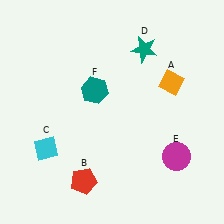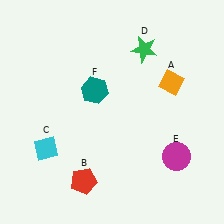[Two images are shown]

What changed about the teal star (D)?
In Image 1, D is teal. In Image 2, it changed to green.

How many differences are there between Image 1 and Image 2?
There is 1 difference between the two images.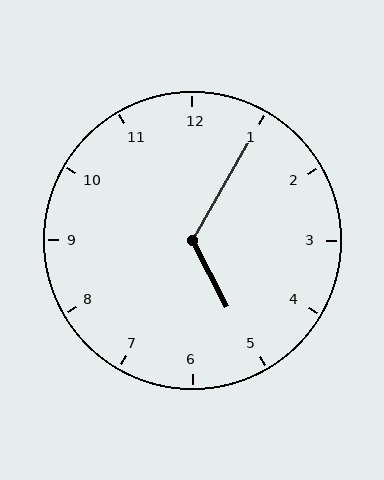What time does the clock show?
5:05.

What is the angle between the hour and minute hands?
Approximately 122 degrees.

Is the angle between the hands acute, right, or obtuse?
It is obtuse.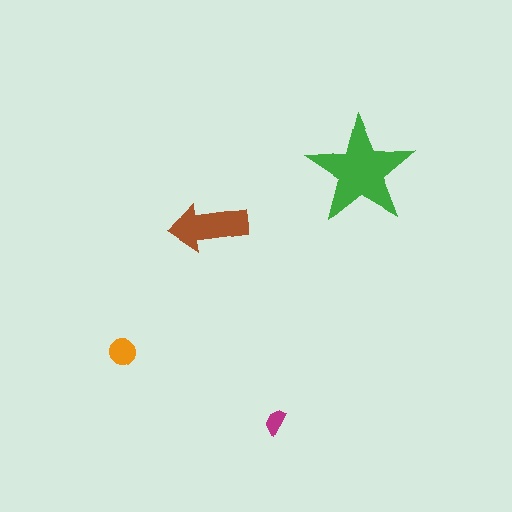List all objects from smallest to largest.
The magenta semicircle, the orange circle, the brown arrow, the green star.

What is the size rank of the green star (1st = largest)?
1st.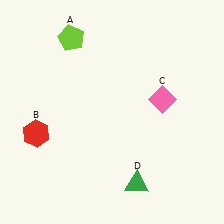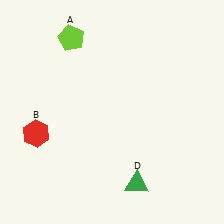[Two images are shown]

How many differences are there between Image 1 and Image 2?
There is 1 difference between the two images.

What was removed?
The pink diamond (C) was removed in Image 2.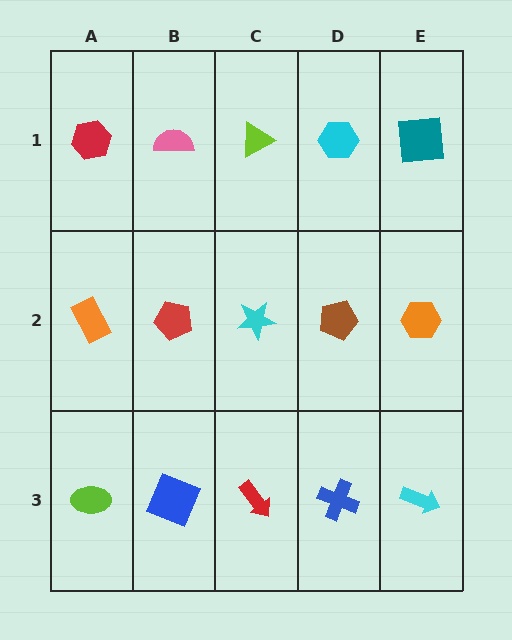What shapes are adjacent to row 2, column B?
A pink semicircle (row 1, column B), a blue square (row 3, column B), an orange rectangle (row 2, column A), a cyan star (row 2, column C).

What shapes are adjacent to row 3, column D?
A brown pentagon (row 2, column D), a red arrow (row 3, column C), a cyan arrow (row 3, column E).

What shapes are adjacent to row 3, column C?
A cyan star (row 2, column C), a blue square (row 3, column B), a blue cross (row 3, column D).